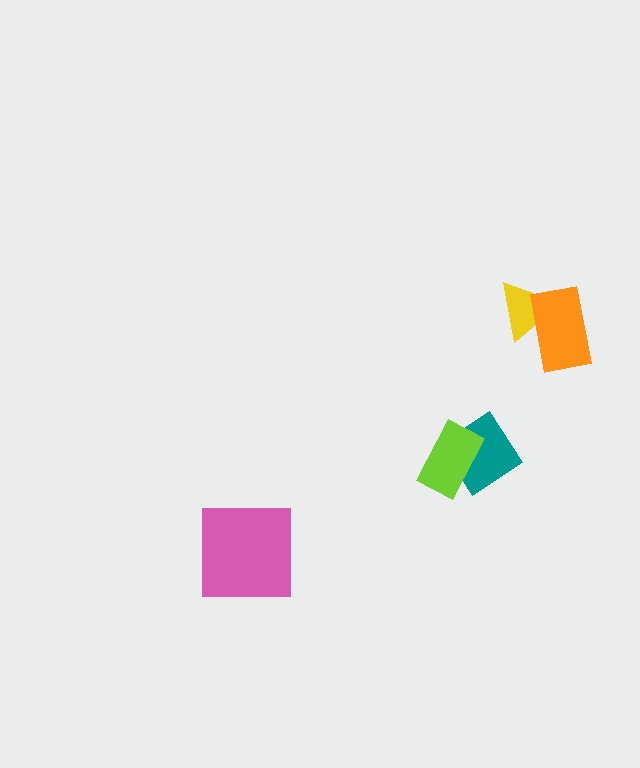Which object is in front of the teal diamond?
The lime rectangle is in front of the teal diamond.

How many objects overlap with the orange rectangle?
1 object overlaps with the orange rectangle.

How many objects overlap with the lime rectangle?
1 object overlaps with the lime rectangle.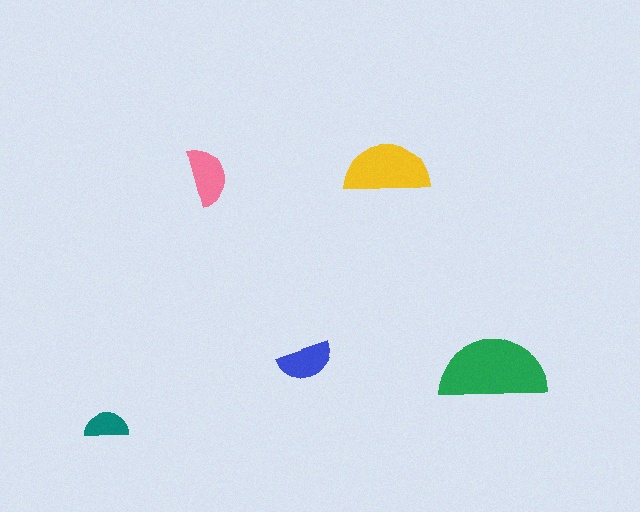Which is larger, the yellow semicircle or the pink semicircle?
The yellow one.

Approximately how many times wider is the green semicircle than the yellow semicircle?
About 1.5 times wider.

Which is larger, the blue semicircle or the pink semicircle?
The pink one.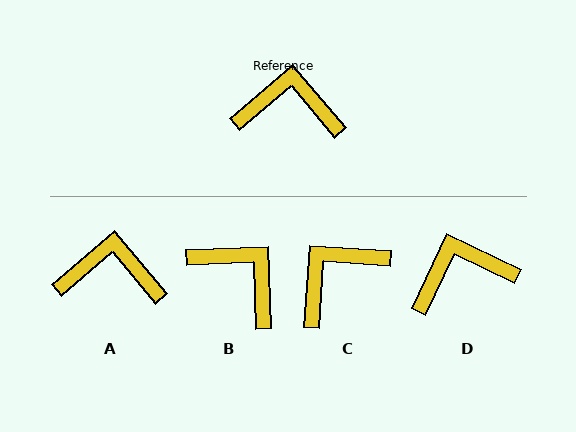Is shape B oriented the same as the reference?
No, it is off by about 38 degrees.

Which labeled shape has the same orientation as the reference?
A.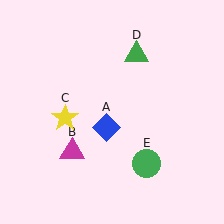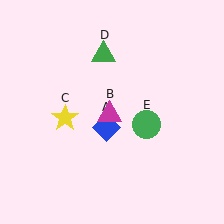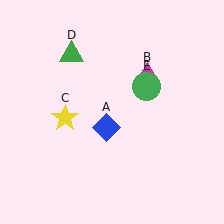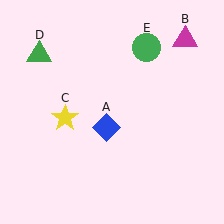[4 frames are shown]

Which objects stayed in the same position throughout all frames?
Blue diamond (object A) and yellow star (object C) remained stationary.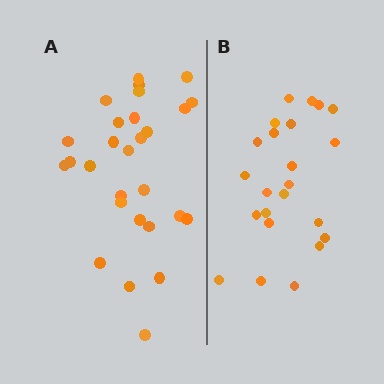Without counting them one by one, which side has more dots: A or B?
Region A (the left region) has more dots.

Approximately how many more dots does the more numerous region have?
Region A has about 5 more dots than region B.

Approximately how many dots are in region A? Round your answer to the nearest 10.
About 30 dots. (The exact count is 28, which rounds to 30.)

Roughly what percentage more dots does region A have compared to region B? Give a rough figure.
About 20% more.